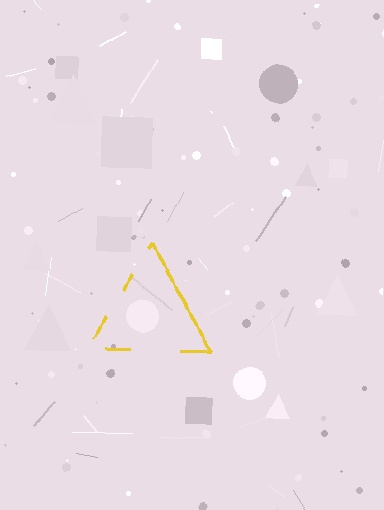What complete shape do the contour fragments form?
The contour fragments form a triangle.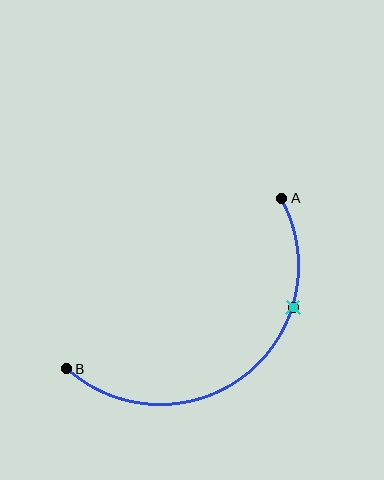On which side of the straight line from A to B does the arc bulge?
The arc bulges below and to the right of the straight line connecting A and B.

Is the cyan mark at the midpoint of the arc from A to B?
No. The cyan mark lies on the arc but is closer to endpoint A. The arc midpoint would be at the point on the curve equidistant along the arc from both A and B.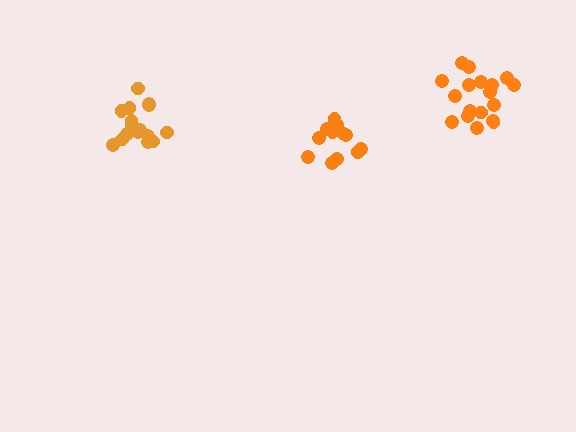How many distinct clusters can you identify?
There are 3 distinct clusters.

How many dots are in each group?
Group 1: 14 dots, Group 2: 18 dots, Group 3: 17 dots (49 total).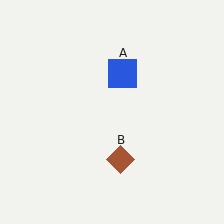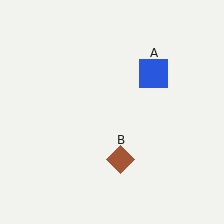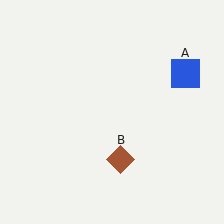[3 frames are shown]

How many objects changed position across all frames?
1 object changed position: blue square (object A).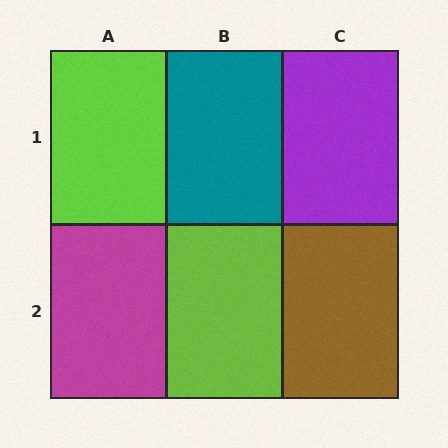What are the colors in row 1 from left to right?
Lime, teal, purple.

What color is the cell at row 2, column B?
Lime.